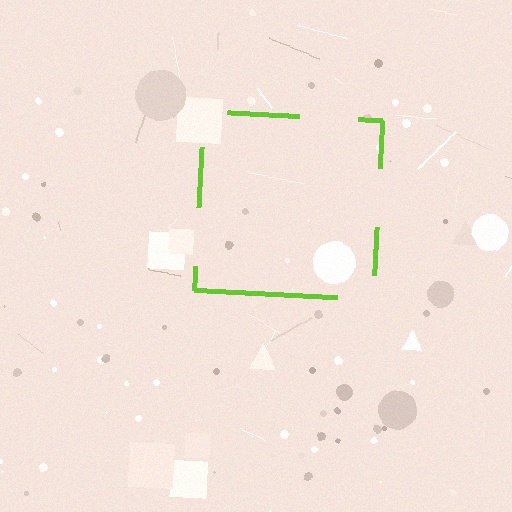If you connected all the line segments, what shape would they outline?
They would outline a square.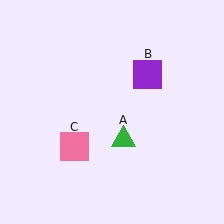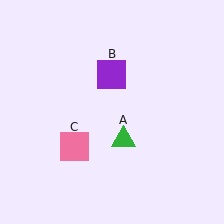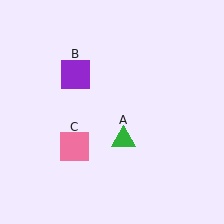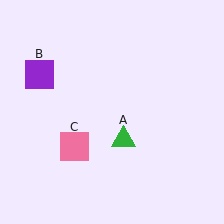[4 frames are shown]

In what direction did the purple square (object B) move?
The purple square (object B) moved left.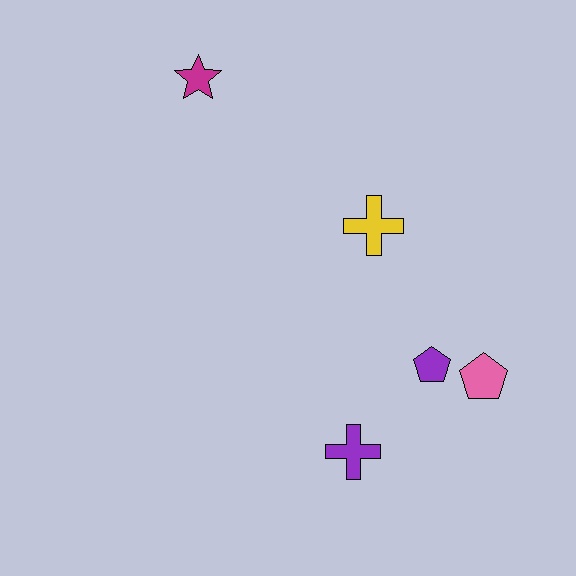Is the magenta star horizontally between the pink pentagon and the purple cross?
No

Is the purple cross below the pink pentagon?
Yes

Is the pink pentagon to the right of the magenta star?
Yes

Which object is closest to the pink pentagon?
The purple pentagon is closest to the pink pentagon.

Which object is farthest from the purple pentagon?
The magenta star is farthest from the purple pentagon.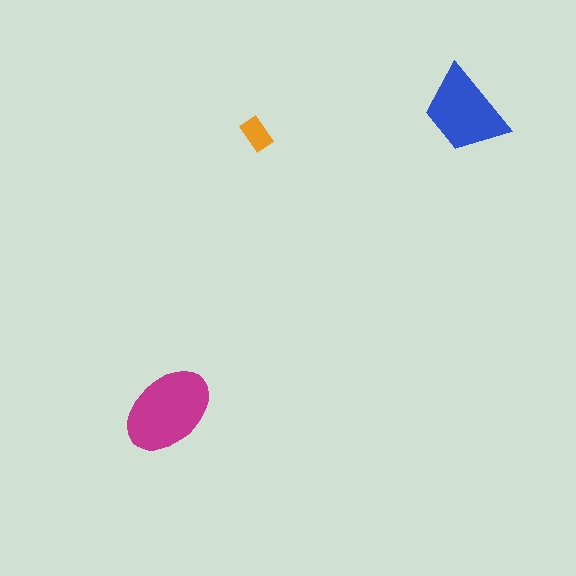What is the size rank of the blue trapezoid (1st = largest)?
2nd.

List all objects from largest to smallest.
The magenta ellipse, the blue trapezoid, the orange rectangle.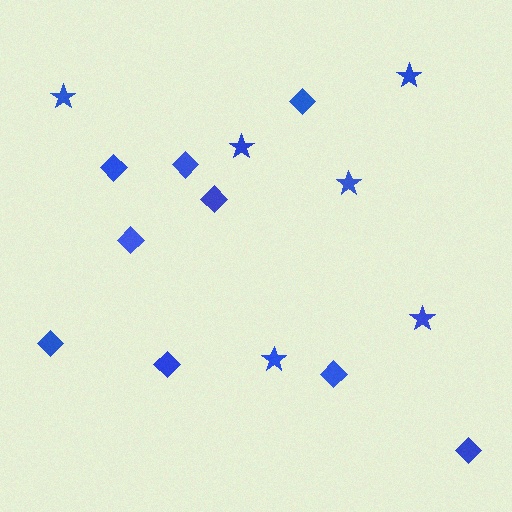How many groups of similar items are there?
There are 2 groups: one group of diamonds (9) and one group of stars (6).